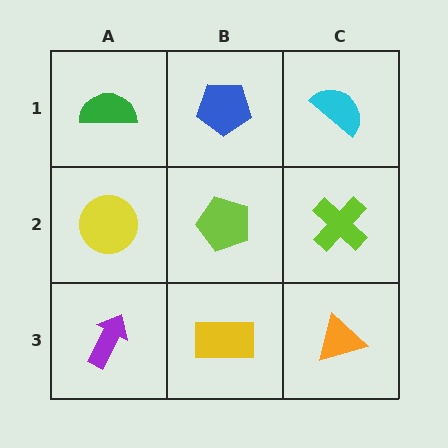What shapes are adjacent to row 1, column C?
A lime cross (row 2, column C), a blue pentagon (row 1, column B).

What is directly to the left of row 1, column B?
A green semicircle.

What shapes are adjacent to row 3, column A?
A yellow circle (row 2, column A), a yellow rectangle (row 3, column B).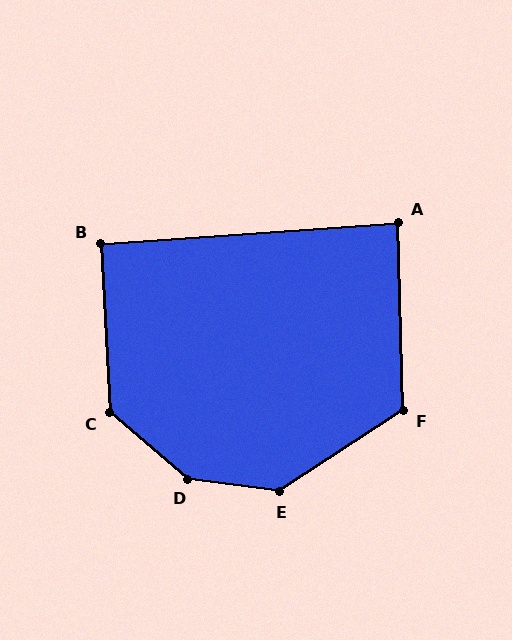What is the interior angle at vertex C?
Approximately 134 degrees (obtuse).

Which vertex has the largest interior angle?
D, at approximately 147 degrees.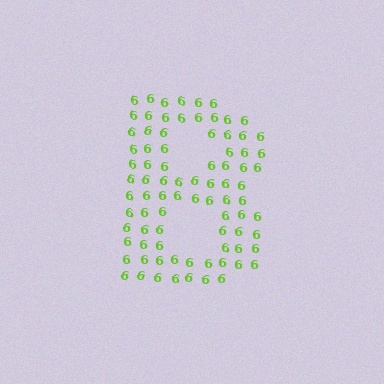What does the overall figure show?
The overall figure shows the letter B.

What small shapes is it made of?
It is made of small digit 6's.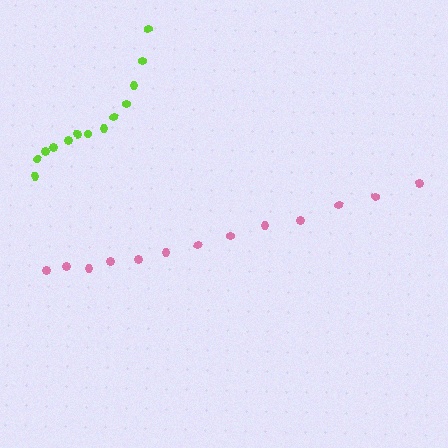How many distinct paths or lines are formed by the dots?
There are 2 distinct paths.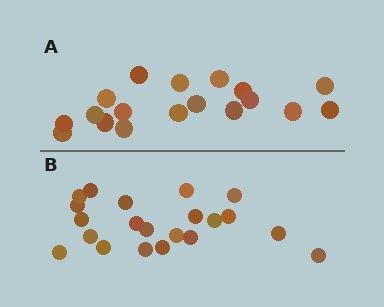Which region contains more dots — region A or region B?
Region B (the bottom region) has more dots.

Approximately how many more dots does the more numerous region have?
Region B has just a few more — roughly 2 or 3 more dots than region A.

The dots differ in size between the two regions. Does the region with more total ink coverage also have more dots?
No. Region A has more total ink coverage because its dots are larger, but region B actually contains more individual dots. Total area can be misleading — the number of items is what matters here.